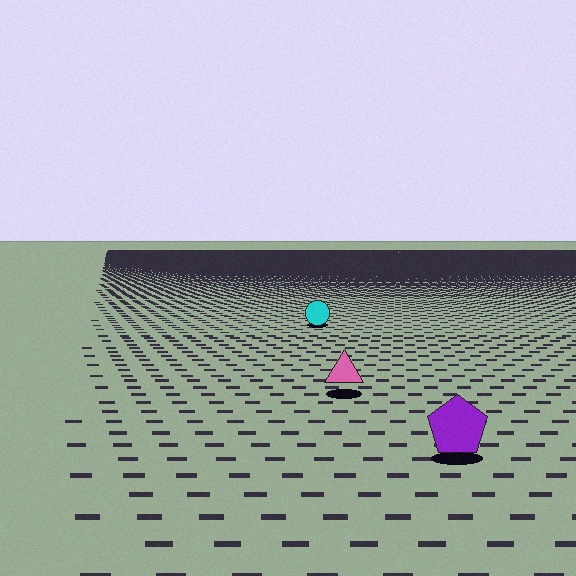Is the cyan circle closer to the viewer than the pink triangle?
No. The pink triangle is closer — you can tell from the texture gradient: the ground texture is coarser near it.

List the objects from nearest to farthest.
From nearest to farthest: the purple pentagon, the pink triangle, the cyan circle.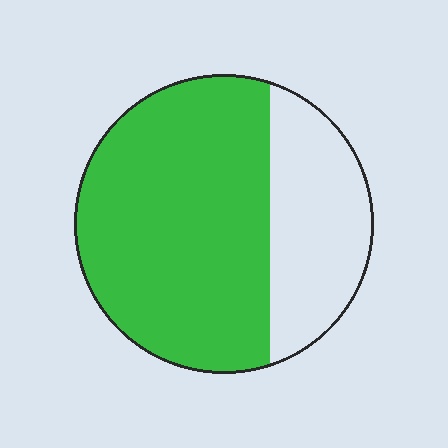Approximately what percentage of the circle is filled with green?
Approximately 70%.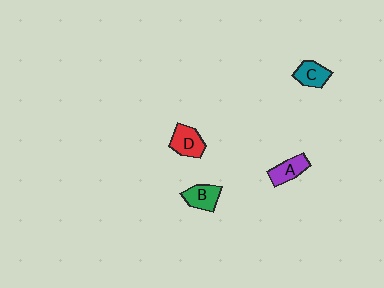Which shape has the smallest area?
Shape C (teal).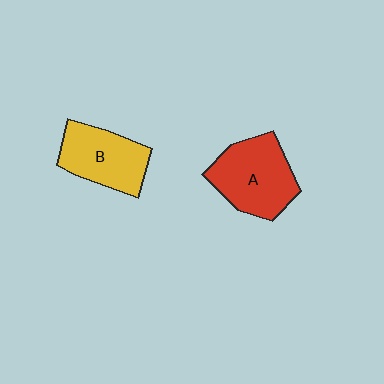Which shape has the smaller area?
Shape B (yellow).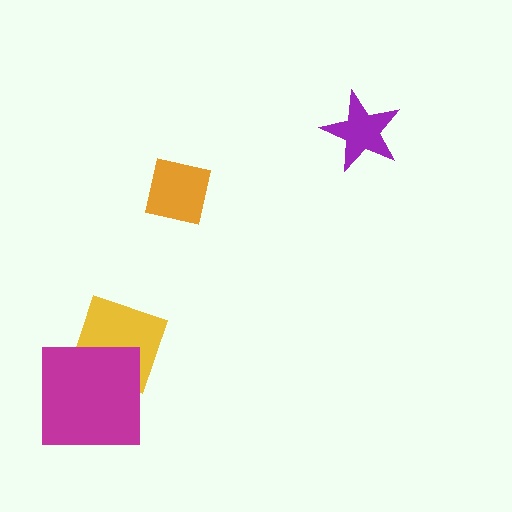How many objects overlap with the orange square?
0 objects overlap with the orange square.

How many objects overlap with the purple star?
0 objects overlap with the purple star.